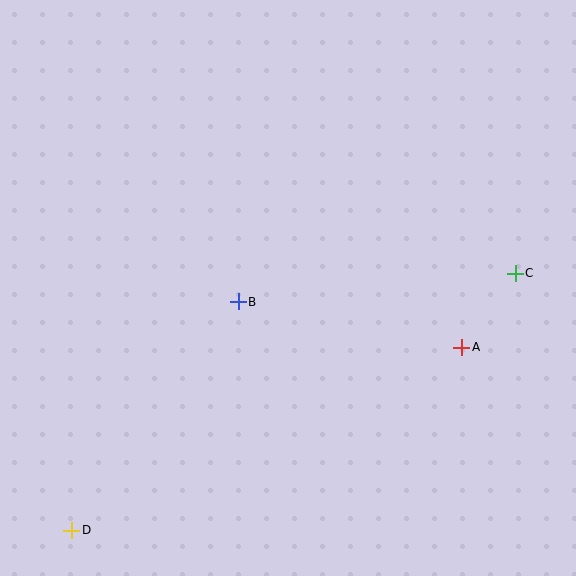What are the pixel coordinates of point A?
Point A is at (462, 347).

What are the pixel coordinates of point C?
Point C is at (515, 273).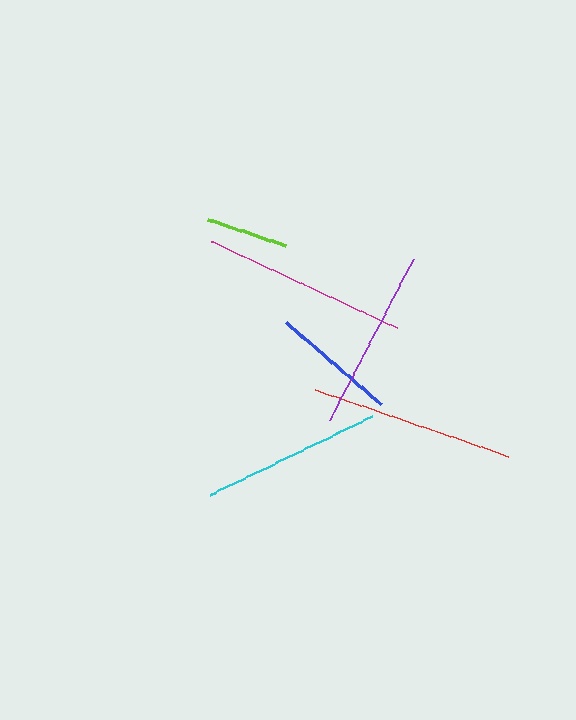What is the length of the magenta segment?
The magenta segment is approximately 205 pixels long.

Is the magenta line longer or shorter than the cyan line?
The magenta line is longer than the cyan line.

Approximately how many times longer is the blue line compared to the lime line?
The blue line is approximately 1.5 times the length of the lime line.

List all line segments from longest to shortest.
From longest to shortest: magenta, red, purple, cyan, blue, lime.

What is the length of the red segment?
The red segment is approximately 204 pixels long.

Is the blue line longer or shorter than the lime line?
The blue line is longer than the lime line.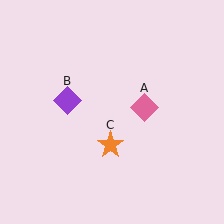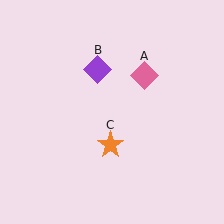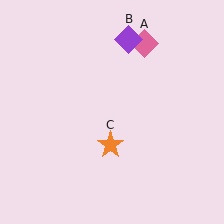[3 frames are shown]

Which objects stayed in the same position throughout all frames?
Orange star (object C) remained stationary.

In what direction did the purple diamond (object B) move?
The purple diamond (object B) moved up and to the right.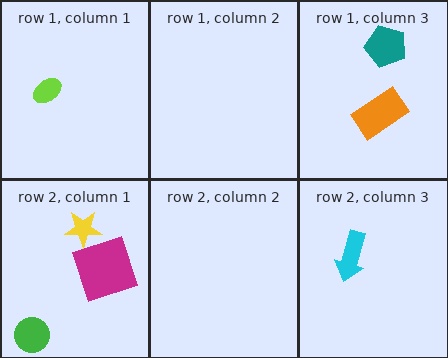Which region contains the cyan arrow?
The row 2, column 3 region.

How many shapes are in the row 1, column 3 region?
2.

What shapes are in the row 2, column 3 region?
The cyan arrow.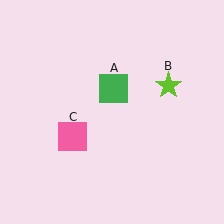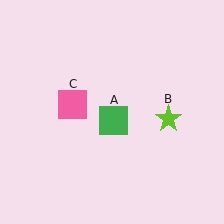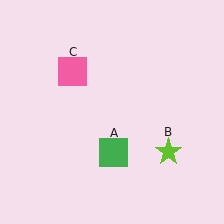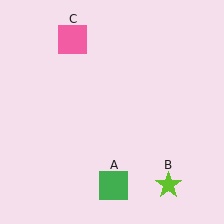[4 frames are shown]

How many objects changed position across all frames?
3 objects changed position: green square (object A), lime star (object B), pink square (object C).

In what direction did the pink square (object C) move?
The pink square (object C) moved up.